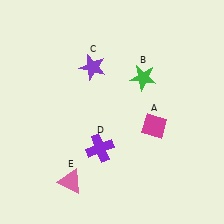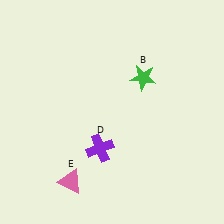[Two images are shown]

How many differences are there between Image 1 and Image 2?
There are 2 differences between the two images.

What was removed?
The purple star (C), the magenta diamond (A) were removed in Image 2.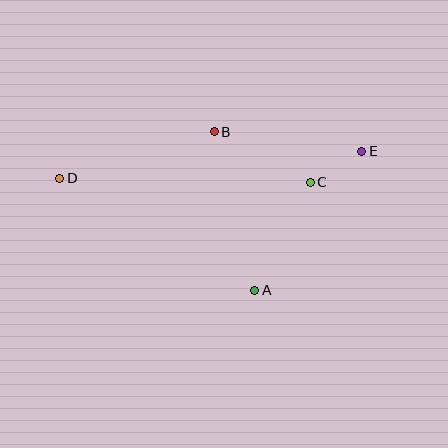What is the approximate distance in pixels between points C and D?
The distance between C and D is approximately 251 pixels.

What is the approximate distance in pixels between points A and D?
The distance between A and D is approximately 225 pixels.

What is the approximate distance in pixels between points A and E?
The distance between A and E is approximately 175 pixels.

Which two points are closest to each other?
Points C and E are closest to each other.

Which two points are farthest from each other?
Points D and E are farthest from each other.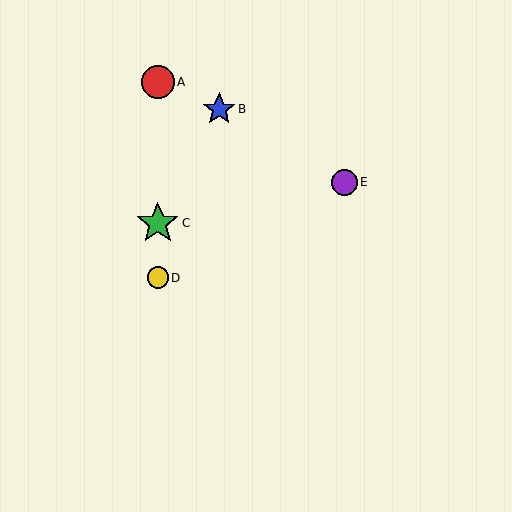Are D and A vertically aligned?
Yes, both are at x≈158.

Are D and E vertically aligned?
No, D is at x≈158 and E is at x≈344.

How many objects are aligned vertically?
3 objects (A, C, D) are aligned vertically.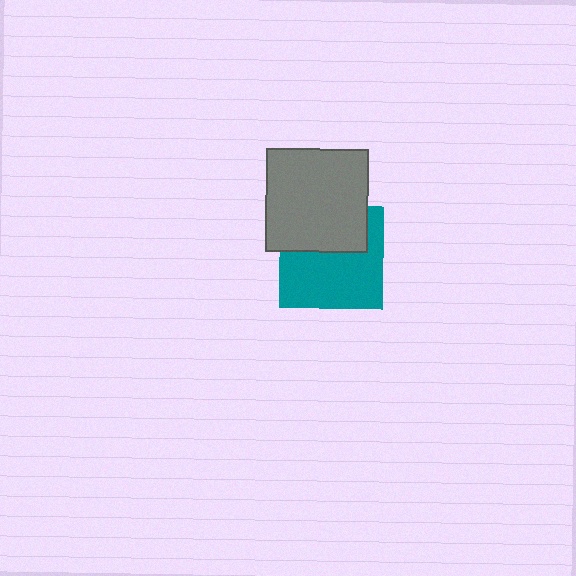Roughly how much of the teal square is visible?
About half of it is visible (roughly 62%).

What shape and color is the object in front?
The object in front is a gray square.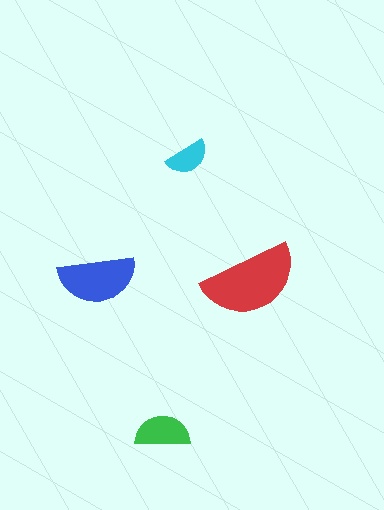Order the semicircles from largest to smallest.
the red one, the blue one, the green one, the cyan one.